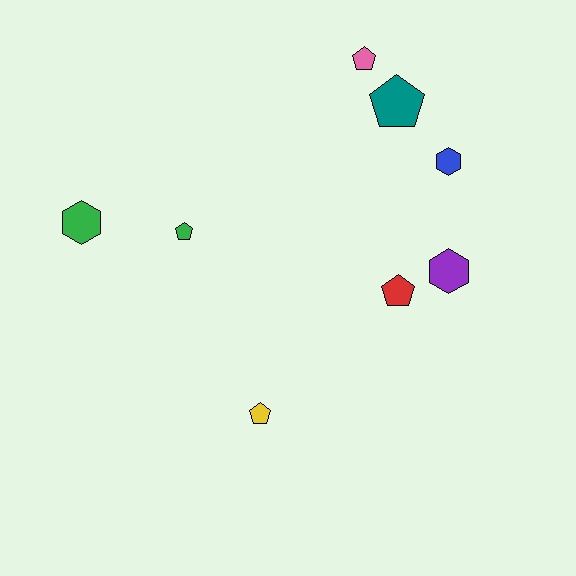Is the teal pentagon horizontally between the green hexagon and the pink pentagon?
No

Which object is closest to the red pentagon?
The purple hexagon is closest to the red pentagon.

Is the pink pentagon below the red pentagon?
No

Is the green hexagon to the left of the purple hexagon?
Yes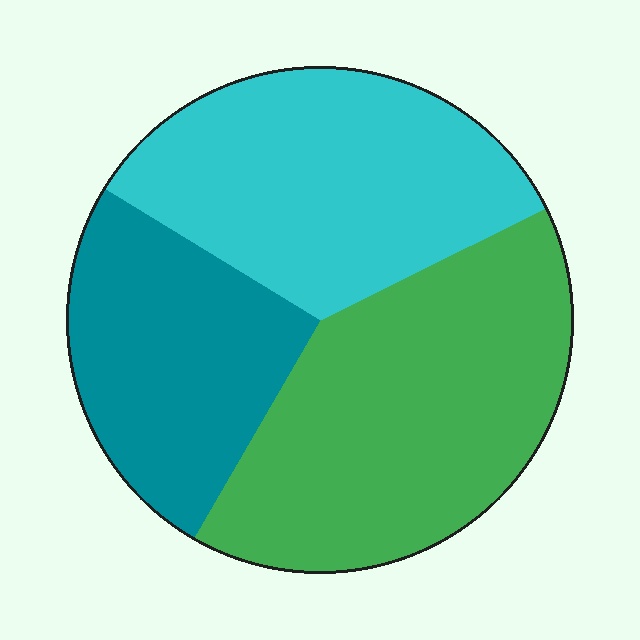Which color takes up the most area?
Green, at roughly 40%.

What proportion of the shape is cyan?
Cyan covers about 35% of the shape.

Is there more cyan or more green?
Green.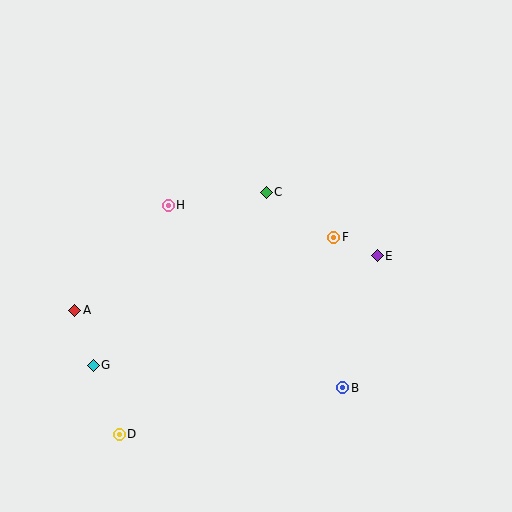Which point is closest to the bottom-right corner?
Point B is closest to the bottom-right corner.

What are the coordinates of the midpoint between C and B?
The midpoint between C and B is at (304, 290).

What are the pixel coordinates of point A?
Point A is at (75, 310).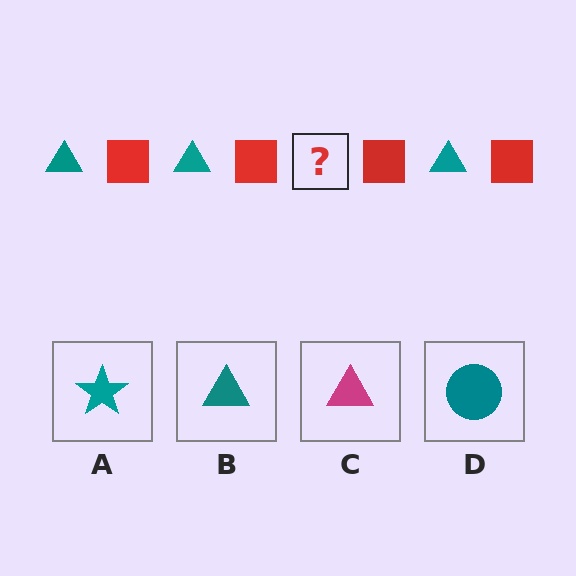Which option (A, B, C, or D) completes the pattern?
B.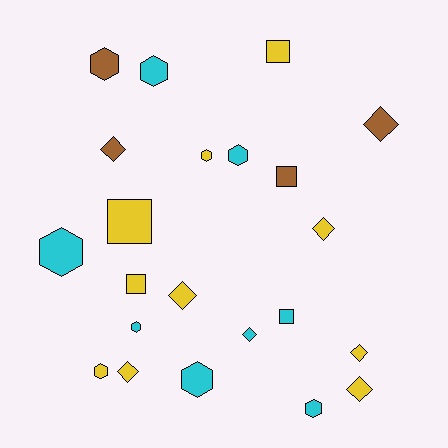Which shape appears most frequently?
Hexagon, with 9 objects.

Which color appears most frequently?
Yellow, with 10 objects.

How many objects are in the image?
There are 22 objects.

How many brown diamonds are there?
There are 2 brown diamonds.